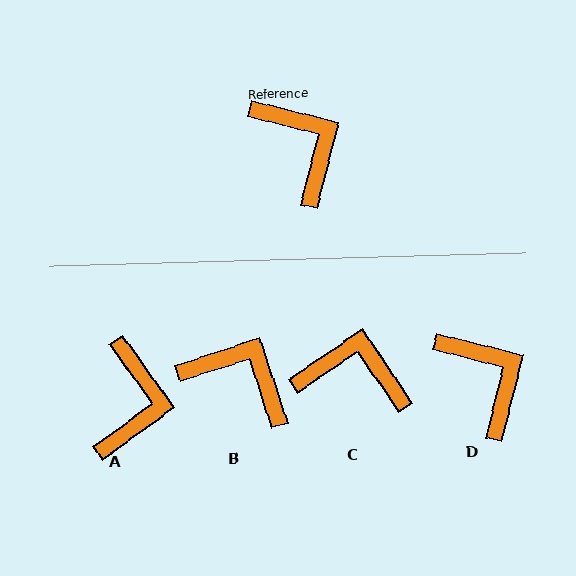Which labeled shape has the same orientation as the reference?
D.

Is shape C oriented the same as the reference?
No, it is off by about 48 degrees.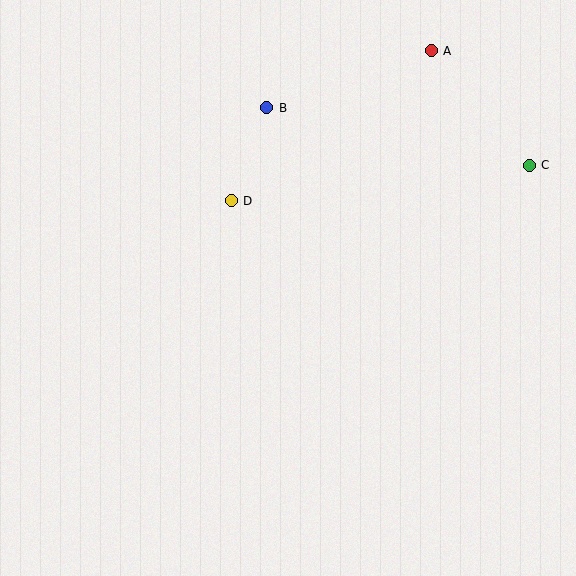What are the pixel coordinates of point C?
Point C is at (529, 165).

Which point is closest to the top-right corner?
Point A is closest to the top-right corner.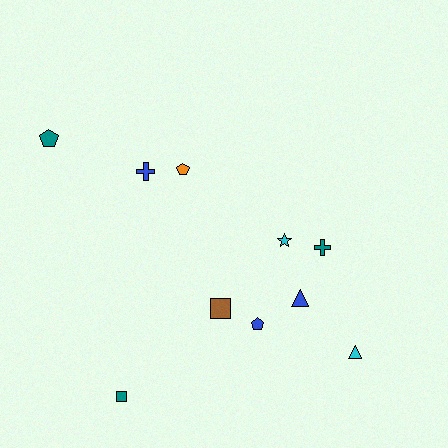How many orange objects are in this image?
There is 1 orange object.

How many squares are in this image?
There are 2 squares.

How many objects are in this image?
There are 10 objects.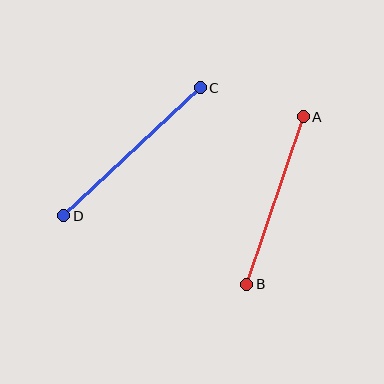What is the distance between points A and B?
The distance is approximately 177 pixels.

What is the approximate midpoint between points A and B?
The midpoint is at approximately (275, 201) pixels.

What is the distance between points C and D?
The distance is approximately 187 pixels.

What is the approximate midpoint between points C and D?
The midpoint is at approximately (132, 152) pixels.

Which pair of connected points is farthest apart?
Points C and D are farthest apart.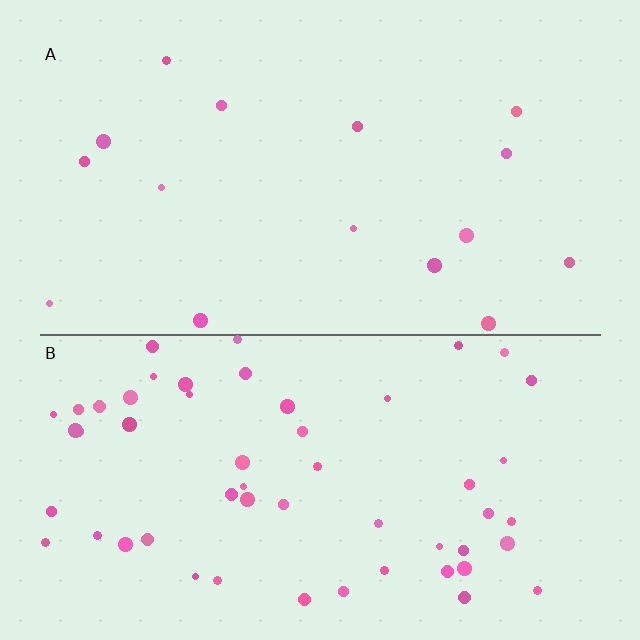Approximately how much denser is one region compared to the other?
Approximately 3.5× — region B over region A.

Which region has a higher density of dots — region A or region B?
B (the bottom).